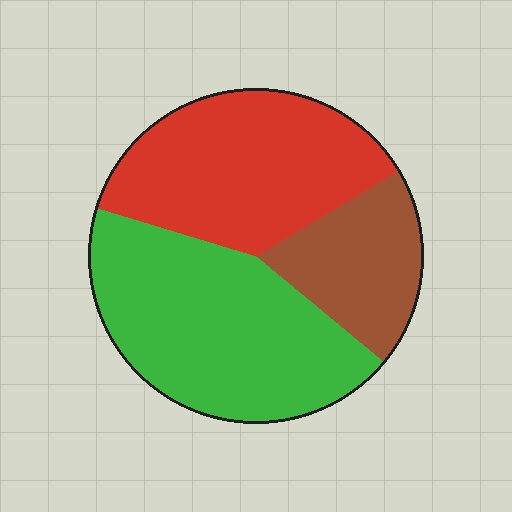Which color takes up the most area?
Green, at roughly 45%.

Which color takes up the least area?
Brown, at roughly 20%.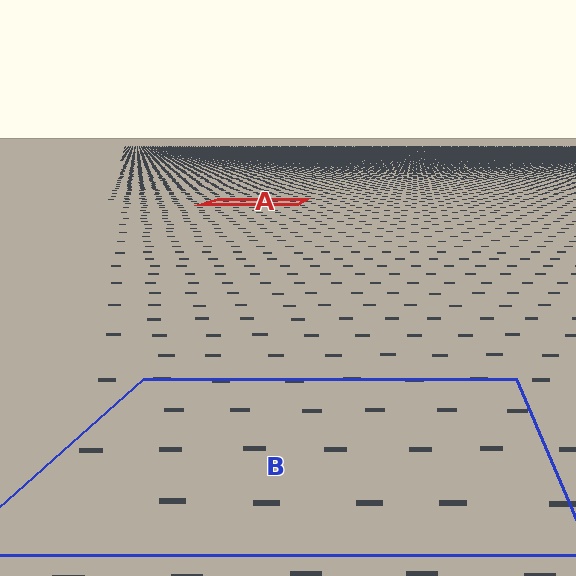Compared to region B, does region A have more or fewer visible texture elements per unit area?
Region A has more texture elements per unit area — they are packed more densely because it is farther away.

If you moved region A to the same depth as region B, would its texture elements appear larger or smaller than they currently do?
They would appear larger. At a closer depth, the same texture elements are projected at a bigger on-screen size.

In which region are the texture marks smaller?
The texture marks are smaller in region A, because it is farther away.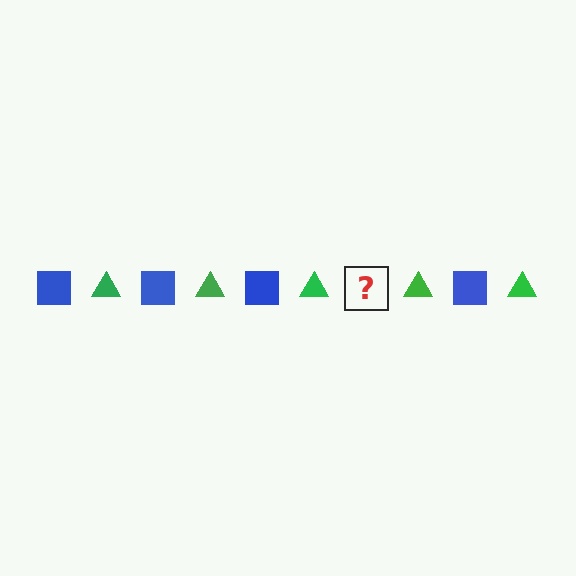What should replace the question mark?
The question mark should be replaced with a blue square.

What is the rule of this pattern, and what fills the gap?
The rule is that the pattern alternates between blue square and green triangle. The gap should be filled with a blue square.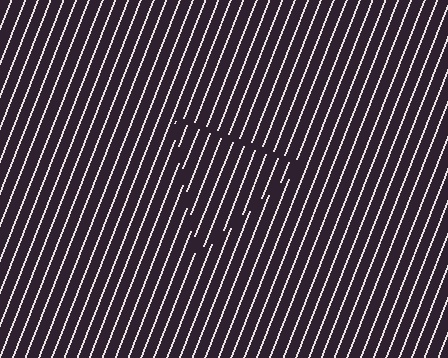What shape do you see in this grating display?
An illusory triangle. The interior of the shape contains the same grating, shifted by half a period — the contour is defined by the phase discontinuity where line-ends from the inner and outer gratings abut.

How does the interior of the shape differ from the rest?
The interior of the shape contains the same grating, shifted by half a period — the contour is defined by the phase discontinuity where line-ends from the inner and outer gratings abut.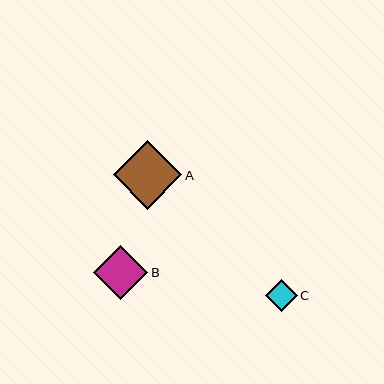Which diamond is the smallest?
Diamond C is the smallest with a size of approximately 32 pixels.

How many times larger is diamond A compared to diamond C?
Diamond A is approximately 2.1 times the size of diamond C.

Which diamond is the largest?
Diamond A is the largest with a size of approximately 69 pixels.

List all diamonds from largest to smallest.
From largest to smallest: A, B, C.